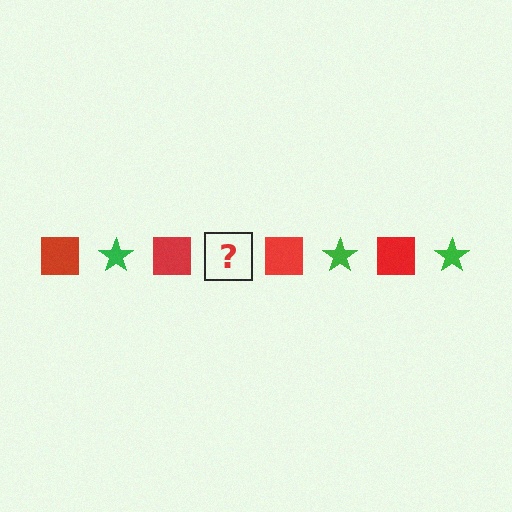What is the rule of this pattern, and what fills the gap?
The rule is that the pattern alternates between red square and green star. The gap should be filled with a green star.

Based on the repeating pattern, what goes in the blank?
The blank should be a green star.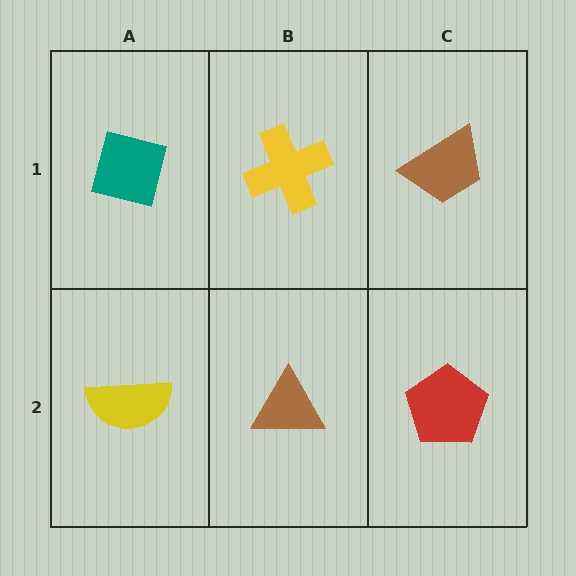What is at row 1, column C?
A brown trapezoid.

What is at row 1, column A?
A teal square.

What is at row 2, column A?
A yellow semicircle.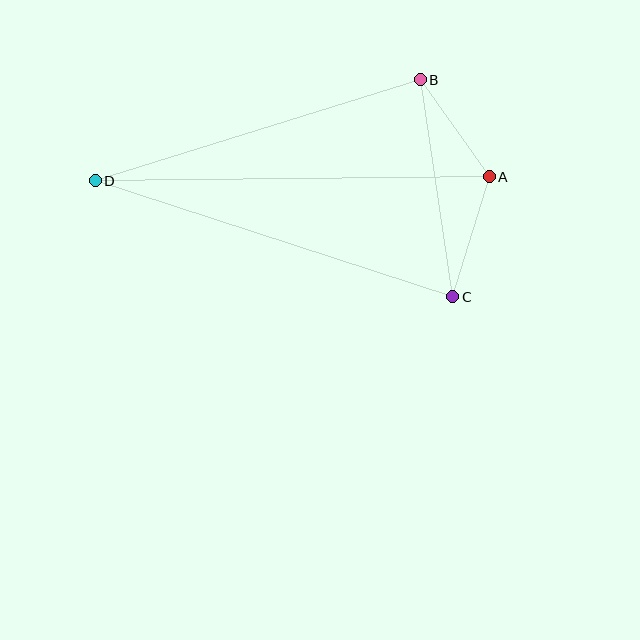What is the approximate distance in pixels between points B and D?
The distance between B and D is approximately 341 pixels.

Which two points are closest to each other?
Points A and B are closest to each other.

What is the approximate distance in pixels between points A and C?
The distance between A and C is approximately 125 pixels.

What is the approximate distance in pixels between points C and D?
The distance between C and D is approximately 376 pixels.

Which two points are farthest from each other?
Points A and D are farthest from each other.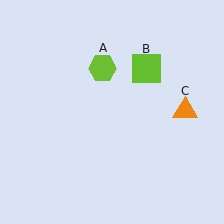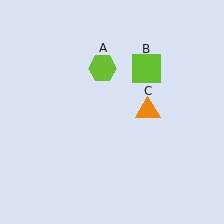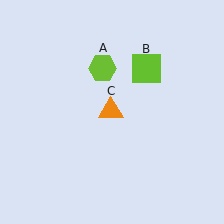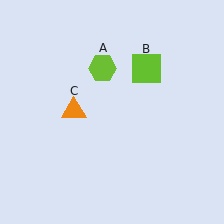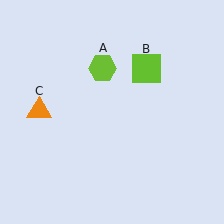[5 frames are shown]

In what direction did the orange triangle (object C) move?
The orange triangle (object C) moved left.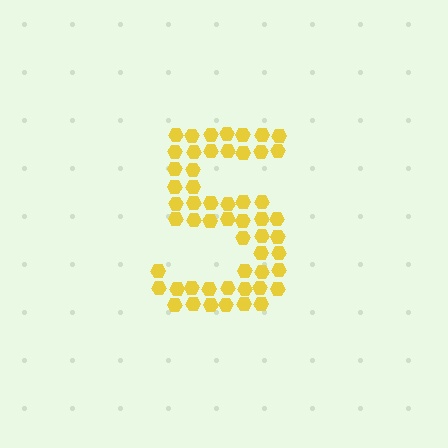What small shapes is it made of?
It is made of small hexagons.